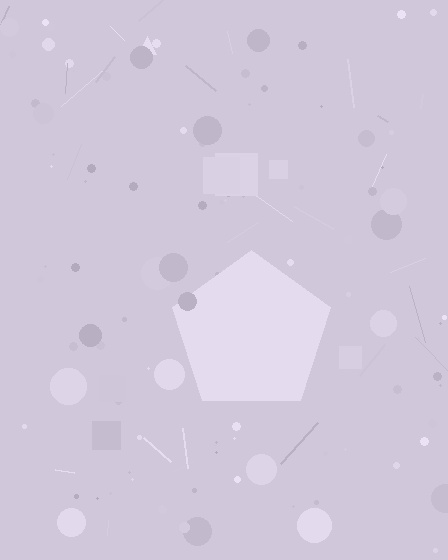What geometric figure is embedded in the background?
A pentagon is embedded in the background.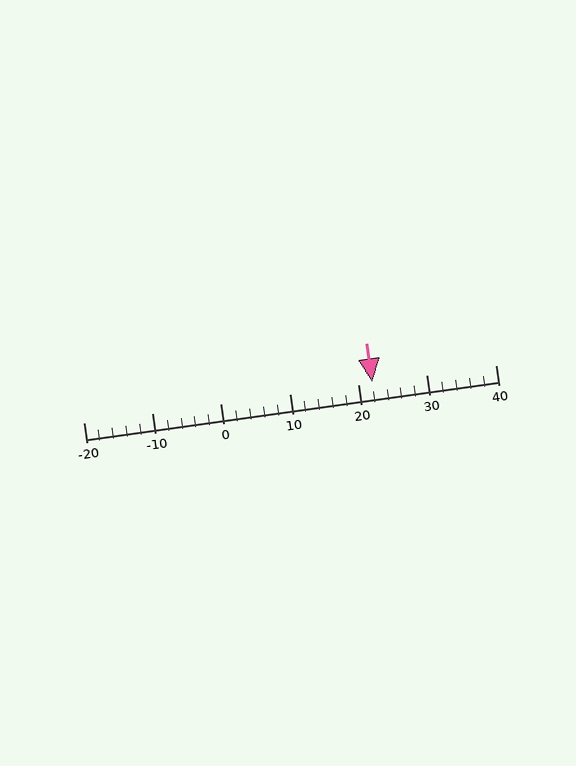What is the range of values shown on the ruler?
The ruler shows values from -20 to 40.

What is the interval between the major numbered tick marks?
The major tick marks are spaced 10 units apart.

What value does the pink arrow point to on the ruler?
The pink arrow points to approximately 22.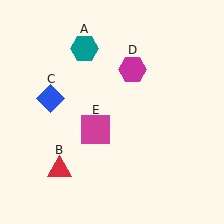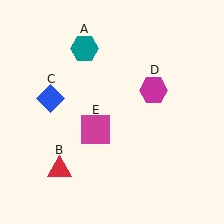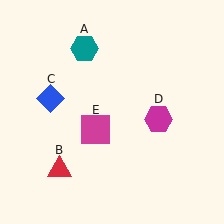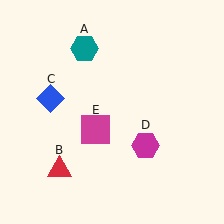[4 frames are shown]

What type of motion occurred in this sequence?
The magenta hexagon (object D) rotated clockwise around the center of the scene.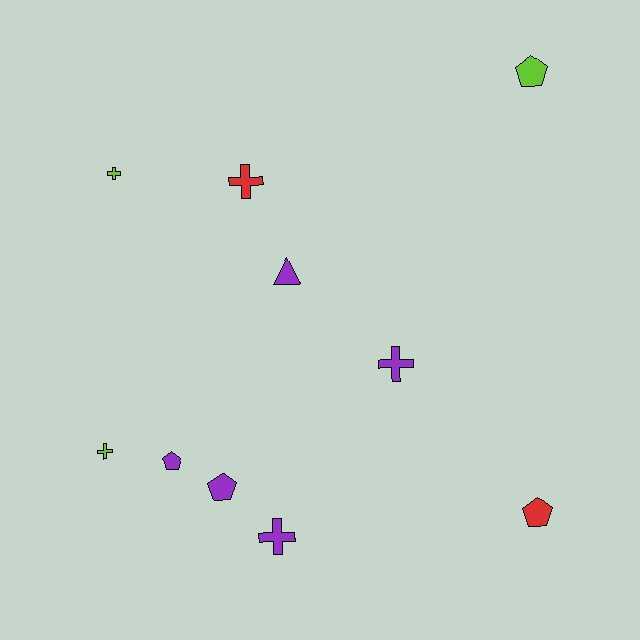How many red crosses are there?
There is 1 red cross.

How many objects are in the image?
There are 10 objects.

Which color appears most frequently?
Purple, with 5 objects.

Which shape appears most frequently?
Cross, with 5 objects.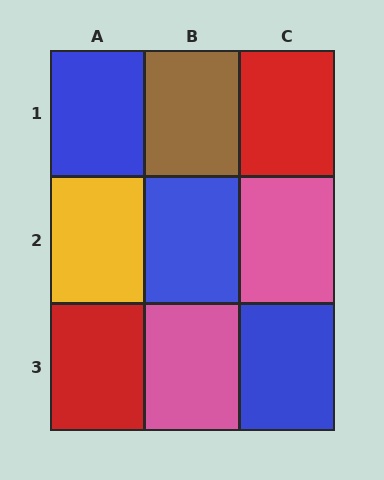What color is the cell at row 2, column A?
Yellow.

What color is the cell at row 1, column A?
Blue.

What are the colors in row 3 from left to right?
Red, pink, blue.